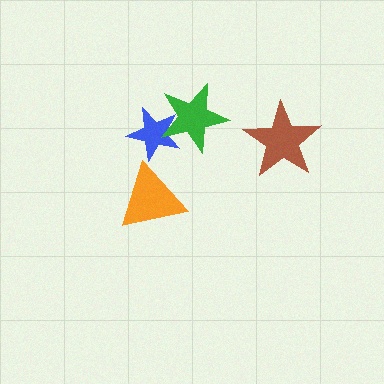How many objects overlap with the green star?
1 object overlaps with the green star.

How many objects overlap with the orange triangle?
0 objects overlap with the orange triangle.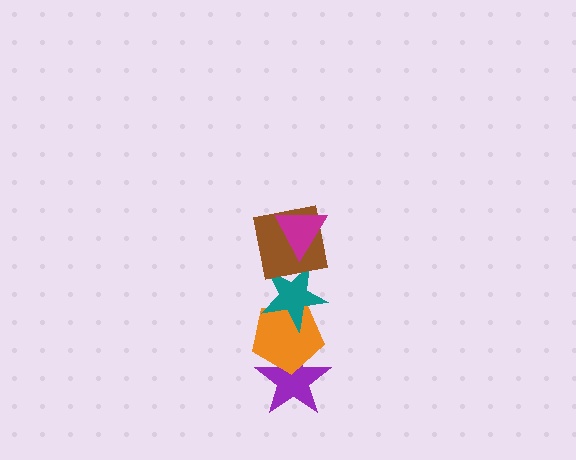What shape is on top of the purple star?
The orange pentagon is on top of the purple star.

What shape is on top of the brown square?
The magenta triangle is on top of the brown square.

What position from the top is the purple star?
The purple star is 5th from the top.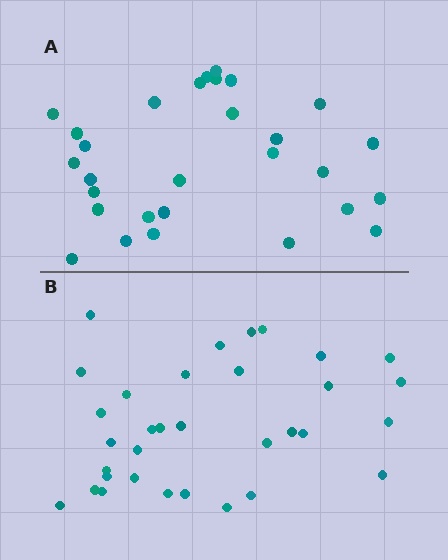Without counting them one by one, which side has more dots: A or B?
Region B (the bottom region) has more dots.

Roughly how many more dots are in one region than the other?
Region B has about 4 more dots than region A.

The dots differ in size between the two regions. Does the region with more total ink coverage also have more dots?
No. Region A has more total ink coverage because its dots are larger, but region B actually contains more individual dots. Total area can be misleading — the number of items is what matters here.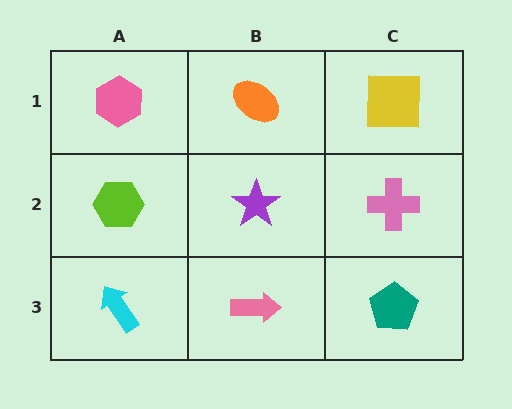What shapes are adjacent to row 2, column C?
A yellow square (row 1, column C), a teal pentagon (row 3, column C), a purple star (row 2, column B).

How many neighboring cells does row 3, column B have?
3.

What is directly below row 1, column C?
A pink cross.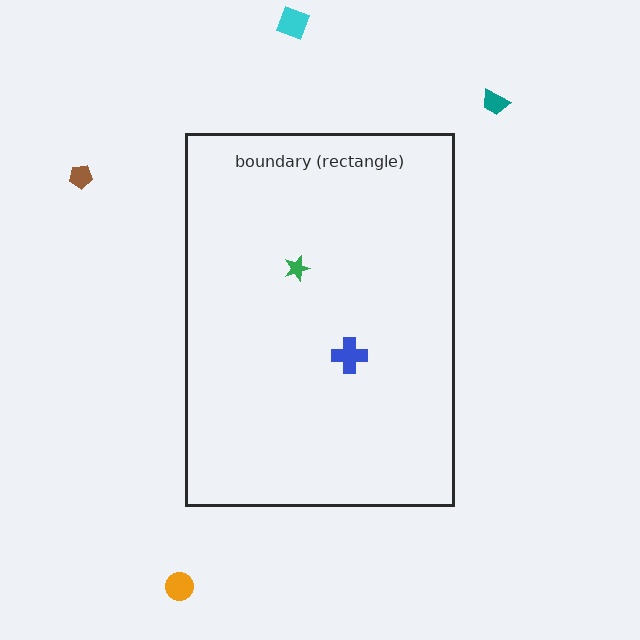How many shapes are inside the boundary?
2 inside, 4 outside.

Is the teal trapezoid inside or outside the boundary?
Outside.